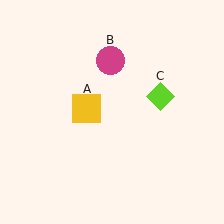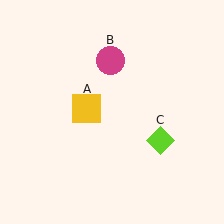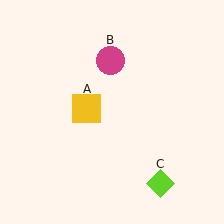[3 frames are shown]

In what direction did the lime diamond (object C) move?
The lime diamond (object C) moved down.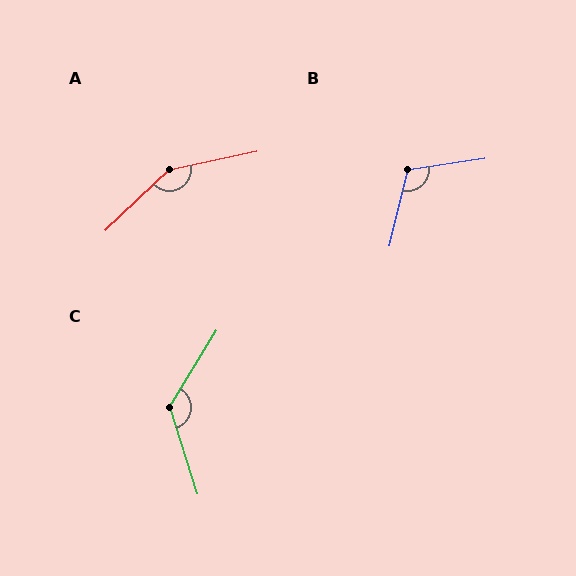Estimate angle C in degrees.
Approximately 131 degrees.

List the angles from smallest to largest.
B (112°), C (131°), A (148°).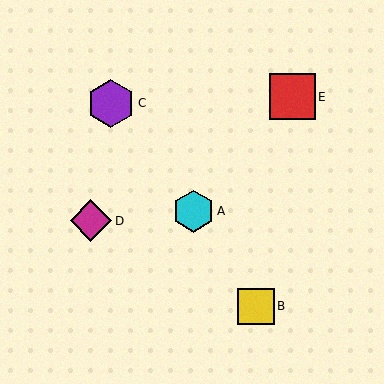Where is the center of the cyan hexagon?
The center of the cyan hexagon is at (193, 211).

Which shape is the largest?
The purple hexagon (labeled C) is the largest.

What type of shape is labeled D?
Shape D is a magenta diamond.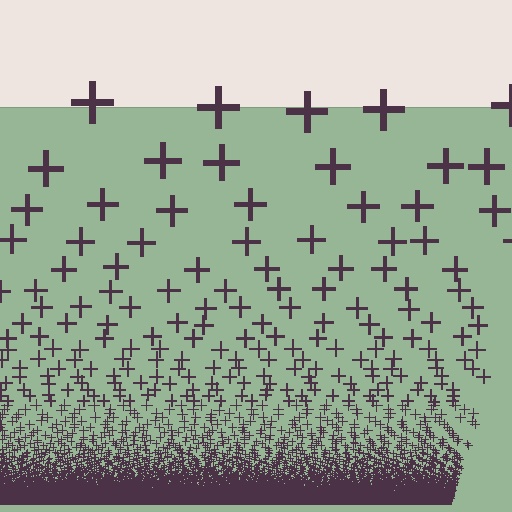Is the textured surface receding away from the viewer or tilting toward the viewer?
The surface appears to tilt toward the viewer. Texture elements get larger and sparser toward the top.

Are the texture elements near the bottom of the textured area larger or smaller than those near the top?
Smaller. The gradient is inverted — elements near the bottom are smaller and denser.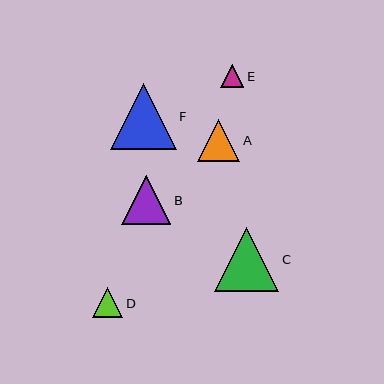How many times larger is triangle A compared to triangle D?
Triangle A is approximately 1.4 times the size of triangle D.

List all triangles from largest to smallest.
From largest to smallest: F, C, B, A, D, E.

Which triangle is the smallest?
Triangle E is the smallest with a size of approximately 23 pixels.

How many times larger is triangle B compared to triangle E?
Triangle B is approximately 2.1 times the size of triangle E.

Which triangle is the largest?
Triangle F is the largest with a size of approximately 66 pixels.